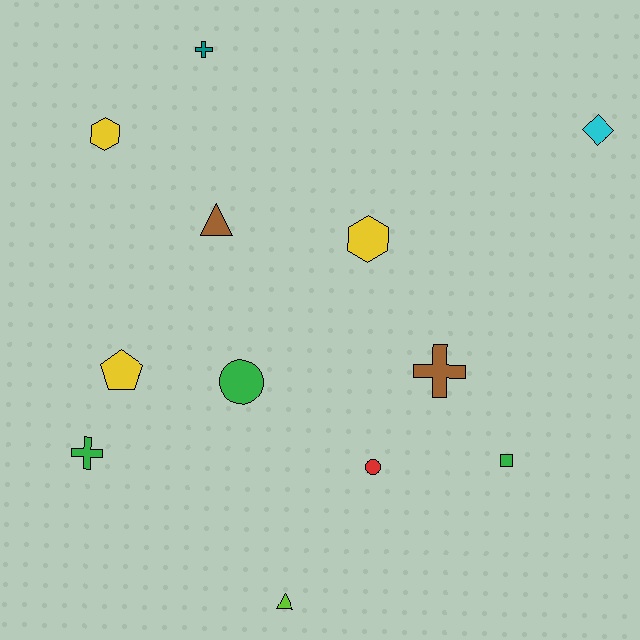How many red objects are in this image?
There is 1 red object.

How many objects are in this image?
There are 12 objects.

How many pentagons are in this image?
There is 1 pentagon.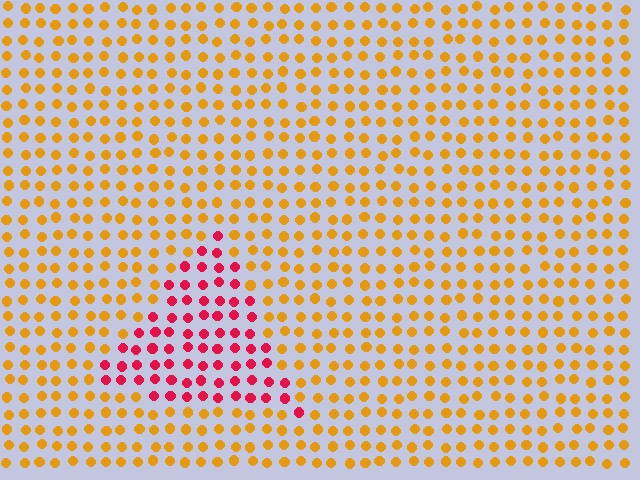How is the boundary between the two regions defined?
The boundary is defined purely by a slight shift in hue (about 55 degrees). Spacing, size, and orientation are identical on both sides.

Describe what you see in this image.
The image is filled with small orange elements in a uniform arrangement. A triangle-shaped region is visible where the elements are tinted to a slightly different hue, forming a subtle color boundary.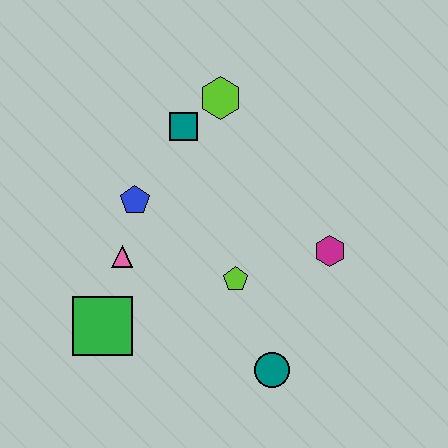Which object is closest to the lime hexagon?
The teal square is closest to the lime hexagon.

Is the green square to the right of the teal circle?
No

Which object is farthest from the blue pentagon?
The teal circle is farthest from the blue pentagon.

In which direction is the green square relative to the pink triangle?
The green square is below the pink triangle.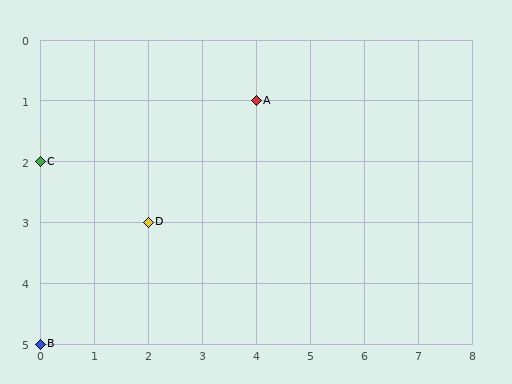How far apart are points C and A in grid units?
Points C and A are 4 columns and 1 row apart (about 4.1 grid units diagonally).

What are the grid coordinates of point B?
Point B is at grid coordinates (0, 5).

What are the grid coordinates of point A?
Point A is at grid coordinates (4, 1).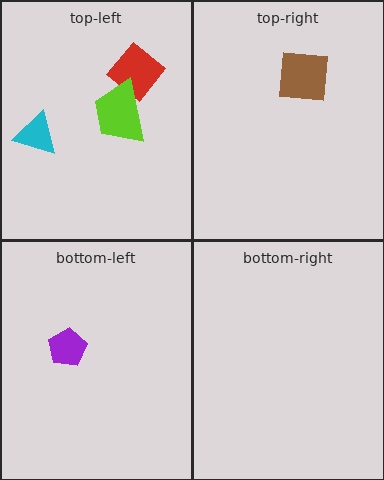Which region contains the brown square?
The top-right region.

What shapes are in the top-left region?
The cyan triangle, the red diamond, the lime trapezoid.